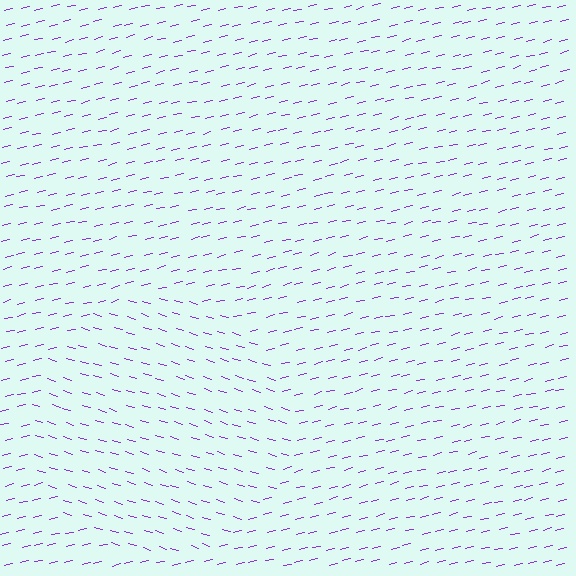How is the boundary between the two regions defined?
The boundary is defined purely by a change in line orientation (approximately 31 degrees difference). All lines are the same color and thickness.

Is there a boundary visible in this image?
Yes, there is a texture boundary formed by a change in line orientation.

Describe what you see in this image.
The image is filled with small purple line segments. A circle region in the image has lines oriented differently from the surrounding lines, creating a visible texture boundary.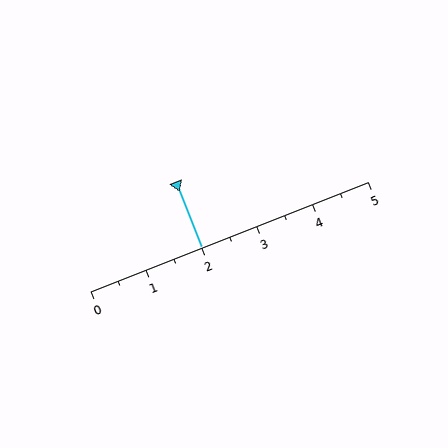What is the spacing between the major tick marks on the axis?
The major ticks are spaced 1 apart.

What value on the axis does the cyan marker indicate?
The marker indicates approximately 2.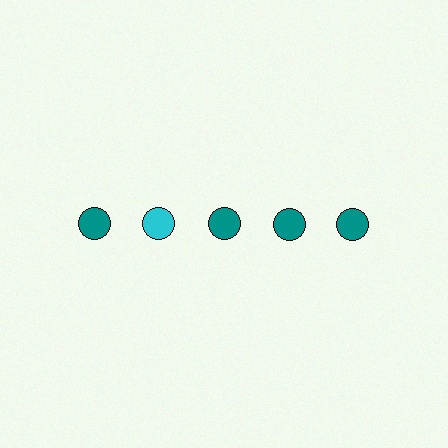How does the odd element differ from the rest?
It has a different color: cyan instead of teal.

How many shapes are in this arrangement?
There are 5 shapes arranged in a grid pattern.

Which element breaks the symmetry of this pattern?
The cyan circle in the top row, second from left column breaks the symmetry. All other shapes are teal circles.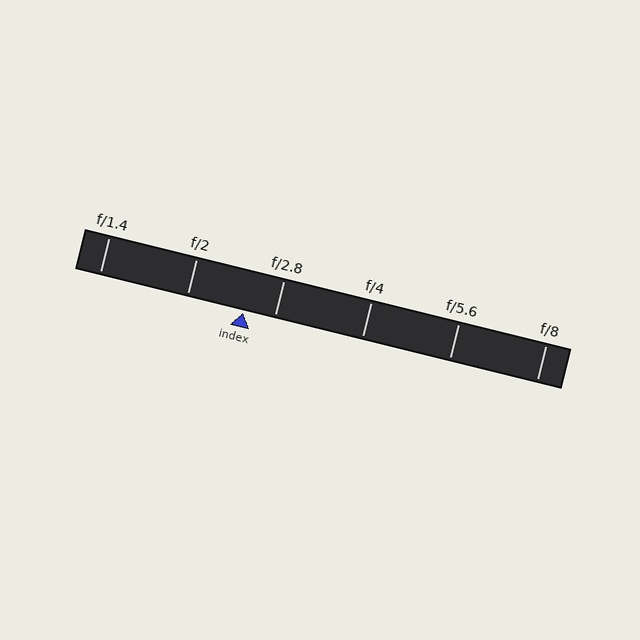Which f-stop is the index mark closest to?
The index mark is closest to f/2.8.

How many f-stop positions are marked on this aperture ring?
There are 6 f-stop positions marked.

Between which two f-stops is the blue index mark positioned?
The index mark is between f/2 and f/2.8.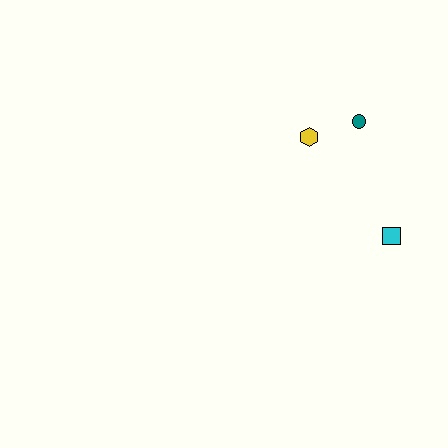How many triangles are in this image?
There are no triangles.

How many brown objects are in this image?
There are no brown objects.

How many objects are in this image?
There are 3 objects.